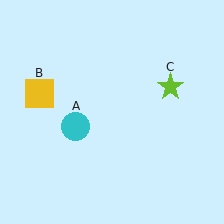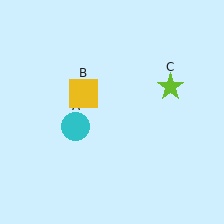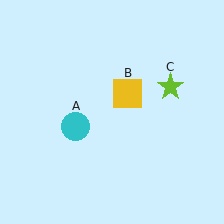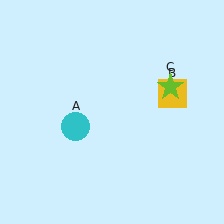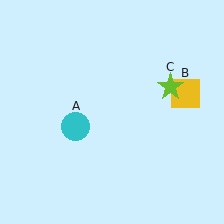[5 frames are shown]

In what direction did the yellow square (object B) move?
The yellow square (object B) moved right.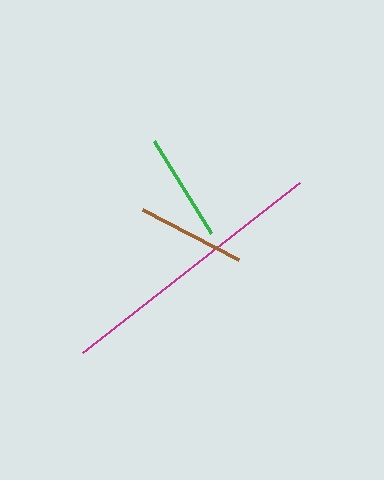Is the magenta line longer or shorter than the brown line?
The magenta line is longer than the brown line.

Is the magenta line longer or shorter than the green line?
The magenta line is longer than the green line.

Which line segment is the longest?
The magenta line is the longest at approximately 275 pixels.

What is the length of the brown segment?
The brown segment is approximately 108 pixels long.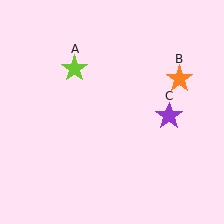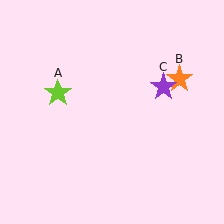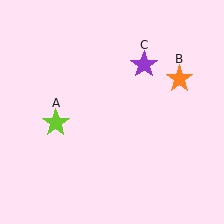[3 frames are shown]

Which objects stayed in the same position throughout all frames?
Orange star (object B) remained stationary.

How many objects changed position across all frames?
2 objects changed position: lime star (object A), purple star (object C).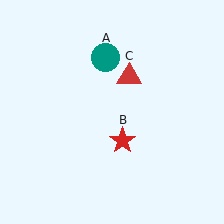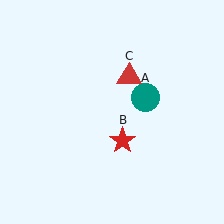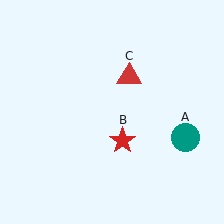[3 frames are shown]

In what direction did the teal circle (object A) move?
The teal circle (object A) moved down and to the right.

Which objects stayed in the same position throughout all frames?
Red star (object B) and red triangle (object C) remained stationary.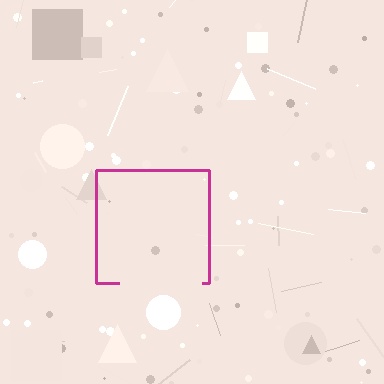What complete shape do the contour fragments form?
The contour fragments form a square.